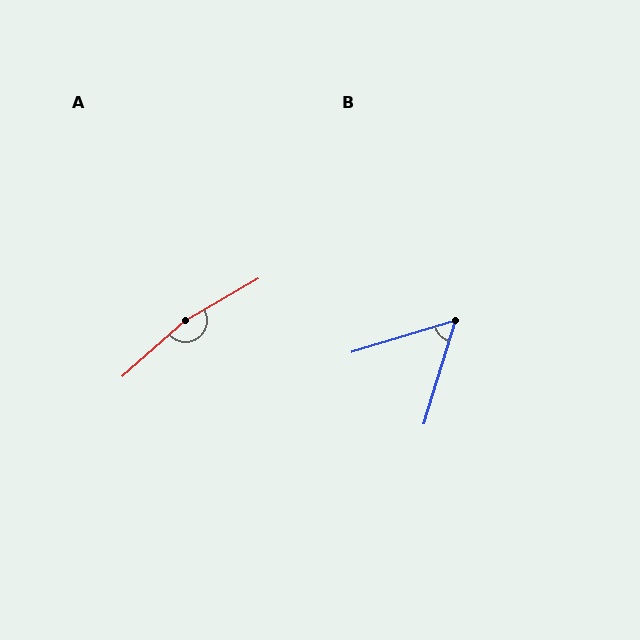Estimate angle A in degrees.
Approximately 168 degrees.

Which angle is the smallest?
B, at approximately 56 degrees.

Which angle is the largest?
A, at approximately 168 degrees.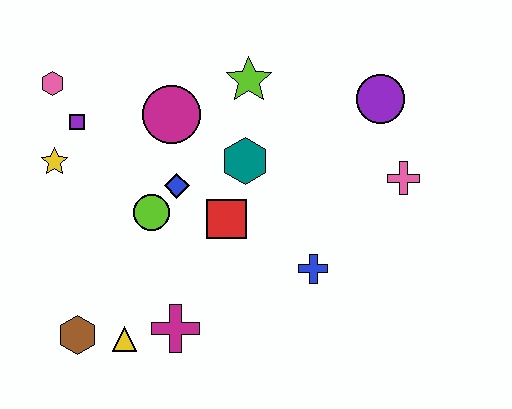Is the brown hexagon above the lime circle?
No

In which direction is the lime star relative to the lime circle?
The lime star is above the lime circle.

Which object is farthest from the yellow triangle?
The purple circle is farthest from the yellow triangle.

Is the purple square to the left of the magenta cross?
Yes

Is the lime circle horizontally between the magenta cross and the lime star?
No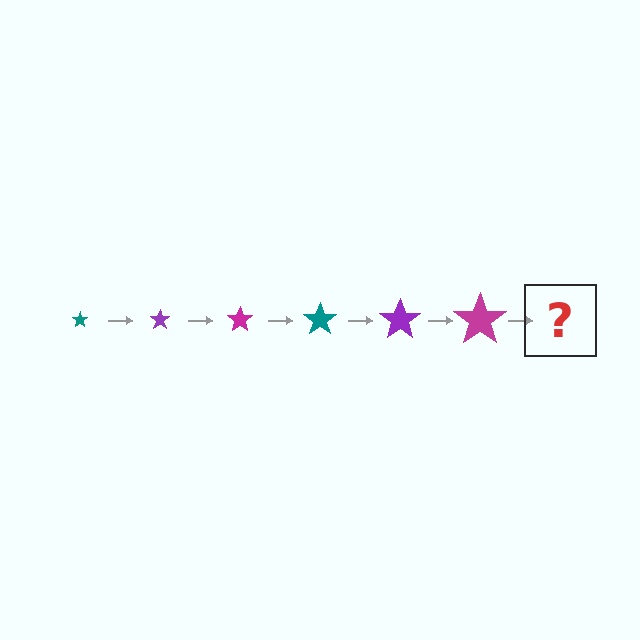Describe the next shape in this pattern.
It should be a teal star, larger than the previous one.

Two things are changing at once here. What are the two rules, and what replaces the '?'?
The two rules are that the star grows larger each step and the color cycles through teal, purple, and magenta. The '?' should be a teal star, larger than the previous one.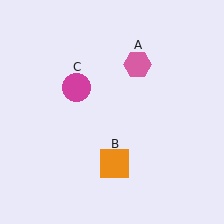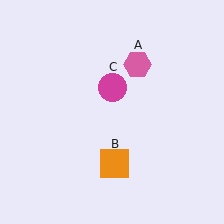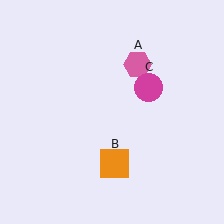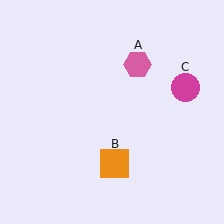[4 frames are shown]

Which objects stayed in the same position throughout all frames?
Pink hexagon (object A) and orange square (object B) remained stationary.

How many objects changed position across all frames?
1 object changed position: magenta circle (object C).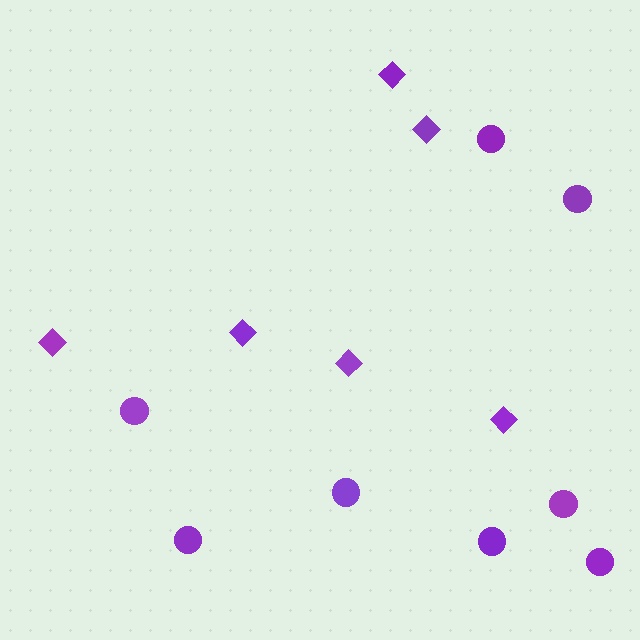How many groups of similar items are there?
There are 2 groups: one group of circles (8) and one group of diamonds (6).